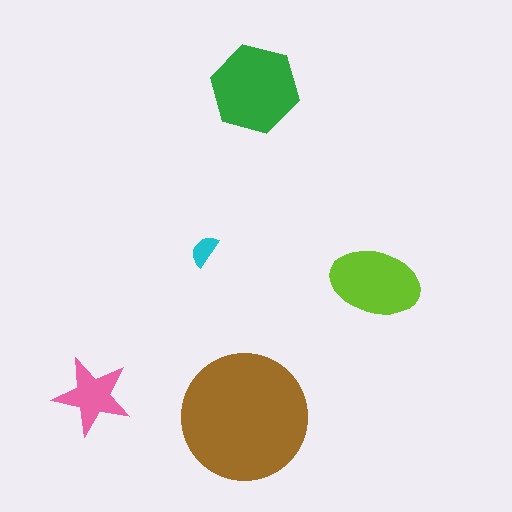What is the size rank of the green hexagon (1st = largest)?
2nd.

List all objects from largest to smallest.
The brown circle, the green hexagon, the lime ellipse, the pink star, the cyan semicircle.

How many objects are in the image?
There are 5 objects in the image.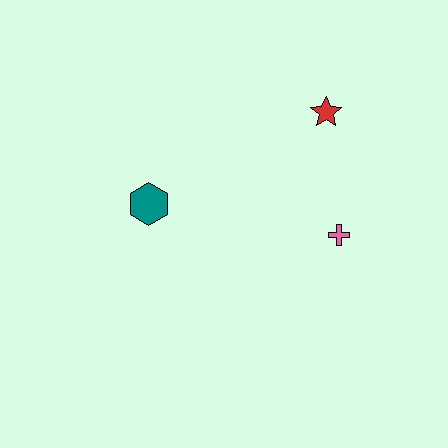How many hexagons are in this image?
There is 1 hexagon.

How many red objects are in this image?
There is 1 red object.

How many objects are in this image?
There are 3 objects.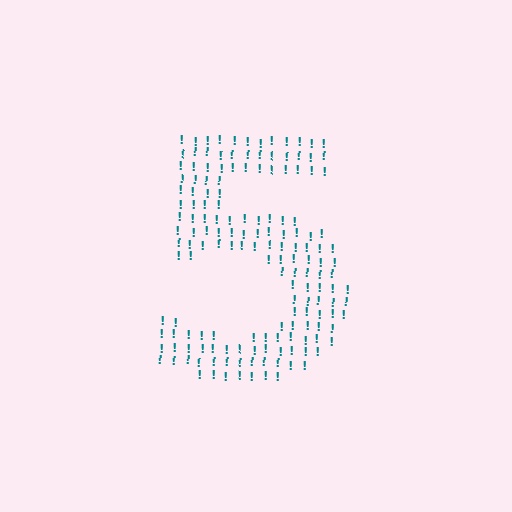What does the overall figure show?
The overall figure shows the digit 5.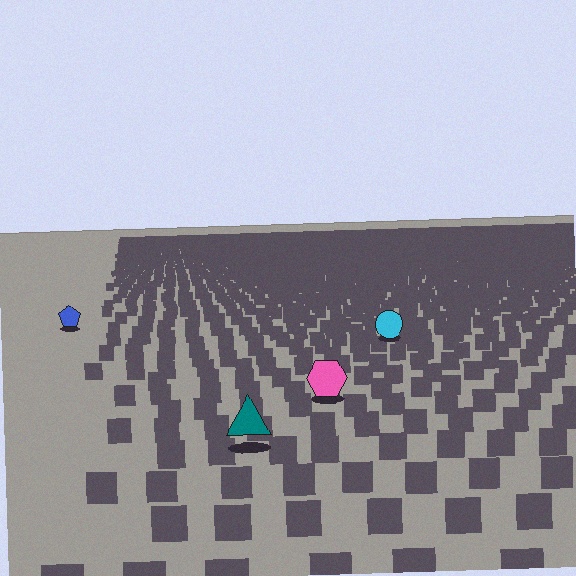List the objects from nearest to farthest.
From nearest to farthest: the teal triangle, the pink hexagon, the cyan circle, the blue pentagon.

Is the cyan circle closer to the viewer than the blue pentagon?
Yes. The cyan circle is closer — you can tell from the texture gradient: the ground texture is coarser near it.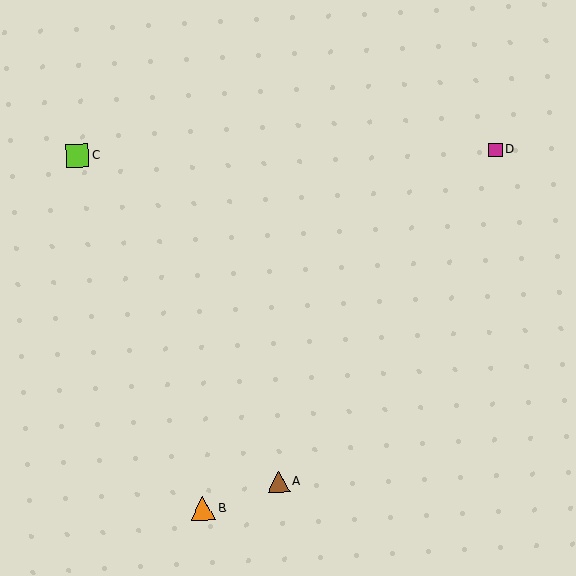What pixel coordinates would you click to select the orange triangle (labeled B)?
Click at (203, 509) to select the orange triangle B.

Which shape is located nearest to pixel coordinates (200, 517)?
The orange triangle (labeled B) at (203, 509) is nearest to that location.